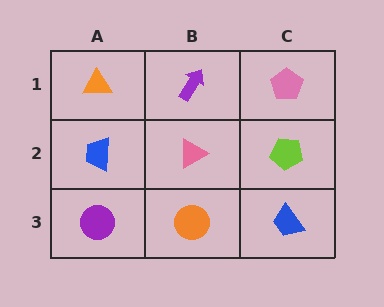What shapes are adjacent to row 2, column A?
An orange triangle (row 1, column A), a purple circle (row 3, column A), a pink triangle (row 2, column B).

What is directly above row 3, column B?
A pink triangle.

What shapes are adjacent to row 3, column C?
A lime pentagon (row 2, column C), an orange circle (row 3, column B).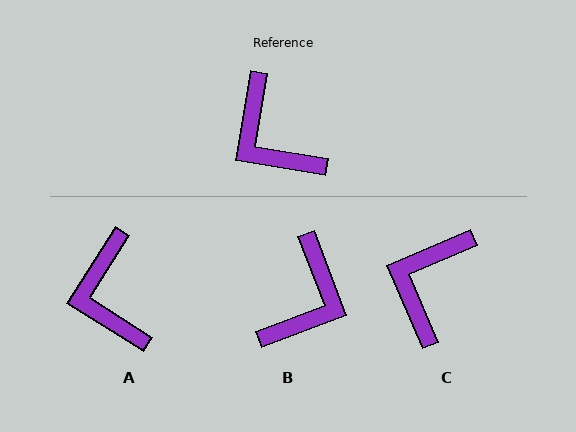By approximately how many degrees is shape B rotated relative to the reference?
Approximately 121 degrees counter-clockwise.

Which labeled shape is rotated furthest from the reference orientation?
B, about 121 degrees away.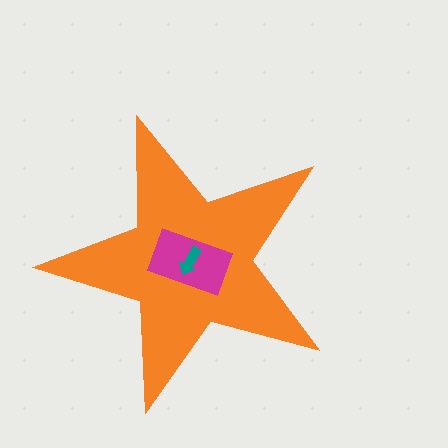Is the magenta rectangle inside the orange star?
Yes.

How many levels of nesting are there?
3.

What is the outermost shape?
The orange star.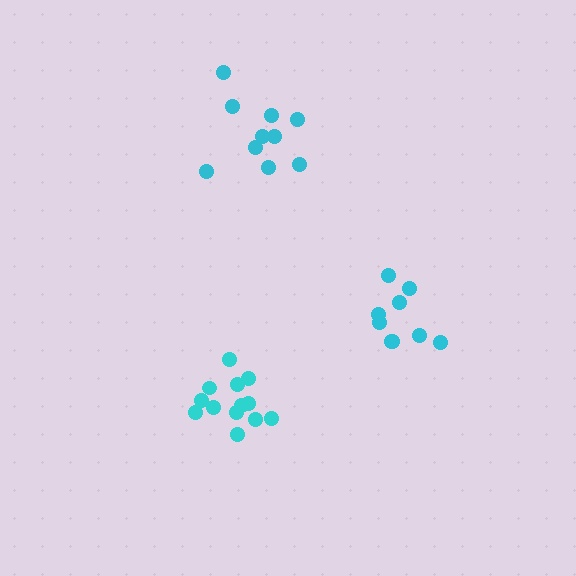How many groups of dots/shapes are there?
There are 3 groups.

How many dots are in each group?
Group 1: 10 dots, Group 2: 9 dots, Group 3: 13 dots (32 total).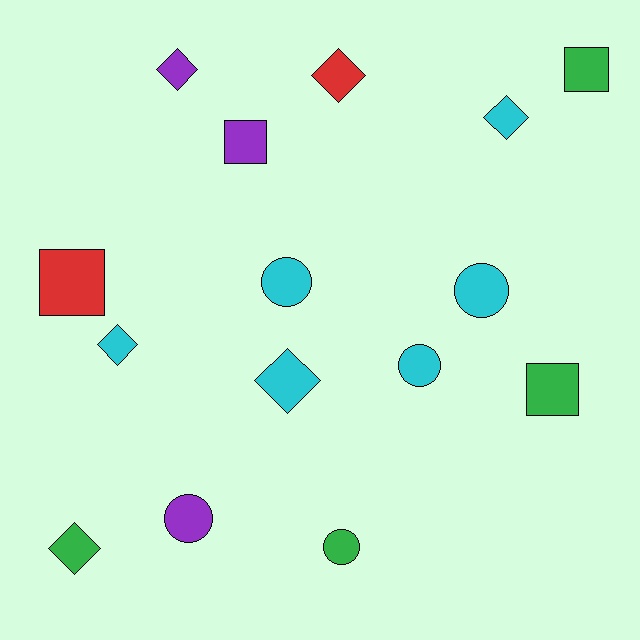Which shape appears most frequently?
Diamond, with 6 objects.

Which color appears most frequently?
Cyan, with 6 objects.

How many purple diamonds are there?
There is 1 purple diamond.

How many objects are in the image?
There are 15 objects.